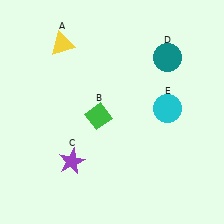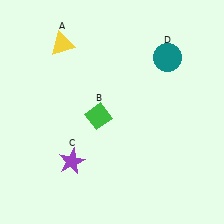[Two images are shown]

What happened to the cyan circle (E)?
The cyan circle (E) was removed in Image 2. It was in the top-right area of Image 1.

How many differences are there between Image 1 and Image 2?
There is 1 difference between the two images.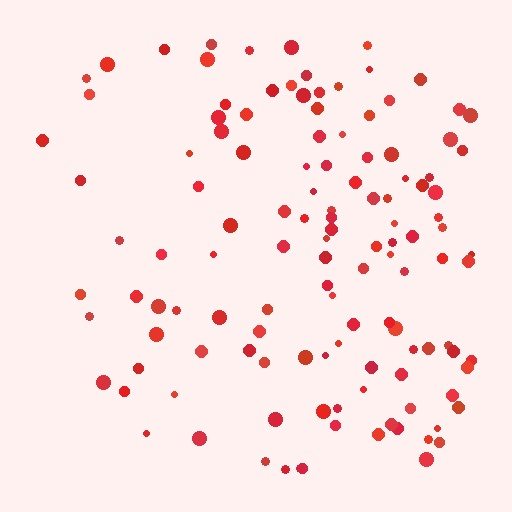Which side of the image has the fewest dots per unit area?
The left.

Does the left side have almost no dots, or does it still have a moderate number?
Still a moderate number, just noticeably fewer than the right.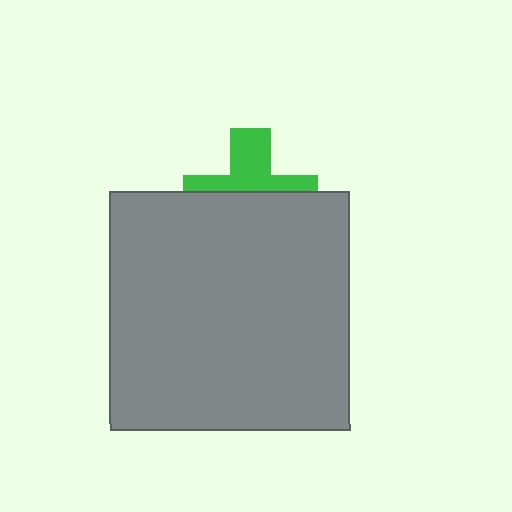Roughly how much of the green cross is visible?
A small part of it is visible (roughly 44%).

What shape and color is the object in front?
The object in front is a gray rectangle.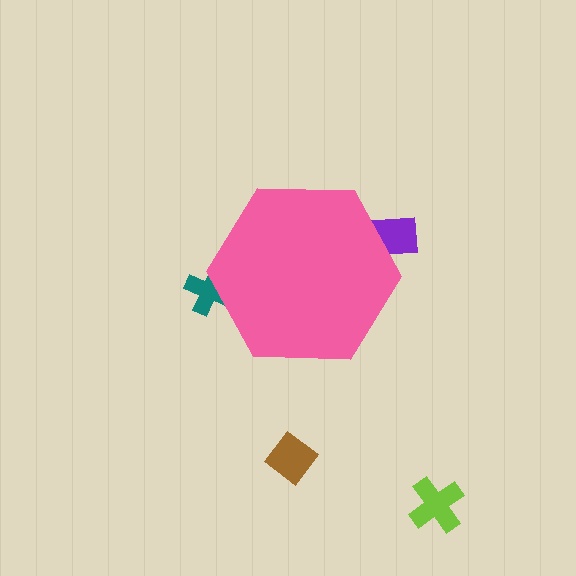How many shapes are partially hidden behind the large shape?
3 shapes are partially hidden.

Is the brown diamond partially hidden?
No, the brown diamond is fully visible.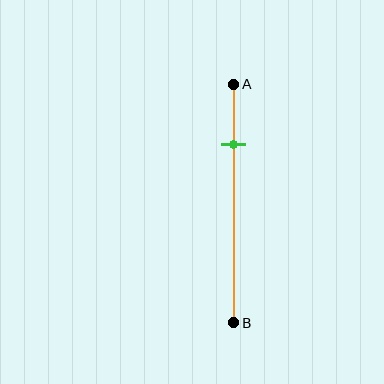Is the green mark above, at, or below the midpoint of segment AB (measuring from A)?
The green mark is above the midpoint of segment AB.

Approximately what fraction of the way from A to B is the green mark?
The green mark is approximately 25% of the way from A to B.